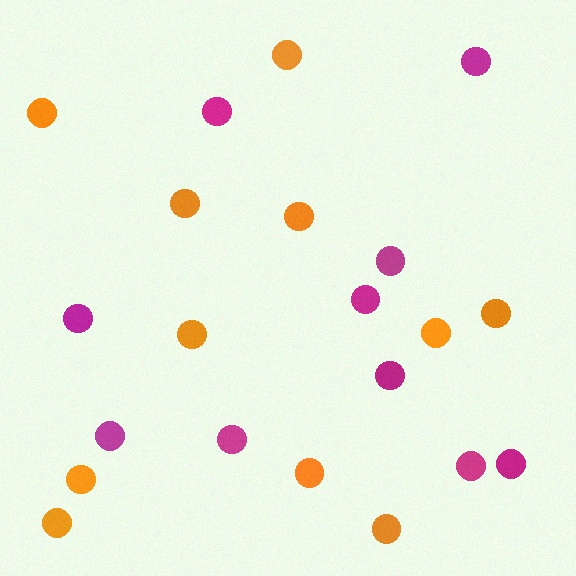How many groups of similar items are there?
There are 2 groups: one group of orange circles (11) and one group of magenta circles (10).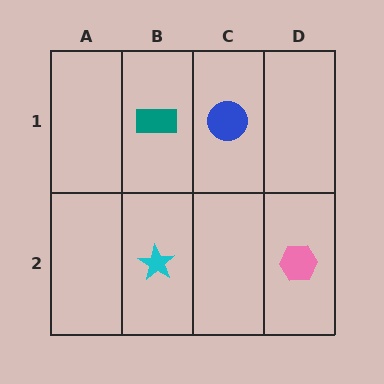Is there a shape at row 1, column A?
No, that cell is empty.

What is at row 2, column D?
A pink hexagon.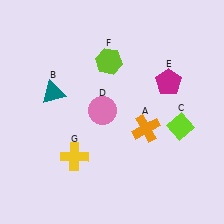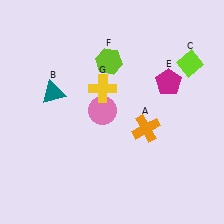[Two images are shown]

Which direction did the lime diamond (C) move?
The lime diamond (C) moved up.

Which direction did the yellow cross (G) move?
The yellow cross (G) moved up.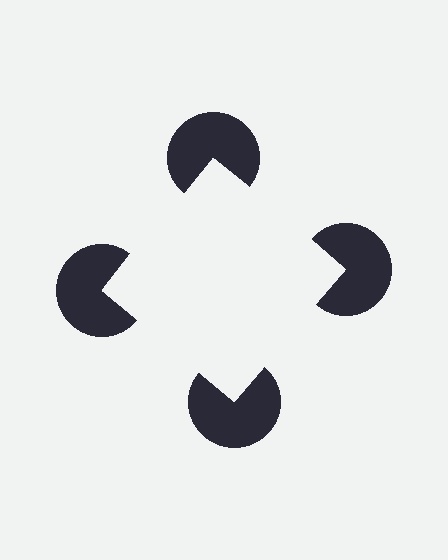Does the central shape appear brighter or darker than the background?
It typically appears slightly brighter than the background, even though no actual brightness change is drawn.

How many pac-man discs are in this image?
There are 4 — one at each vertex of the illusory square.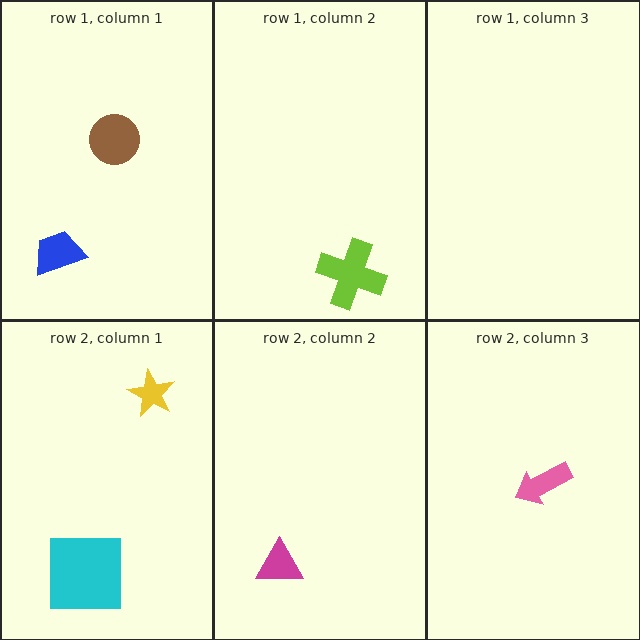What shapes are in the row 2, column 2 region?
The magenta triangle.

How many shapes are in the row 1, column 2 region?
1.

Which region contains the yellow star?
The row 2, column 1 region.